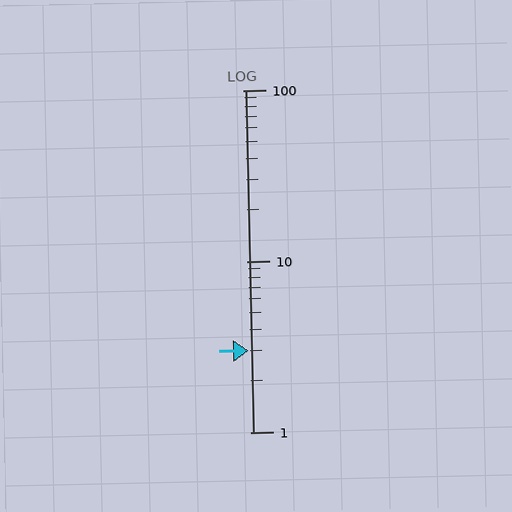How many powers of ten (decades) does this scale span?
The scale spans 2 decades, from 1 to 100.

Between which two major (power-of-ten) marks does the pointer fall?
The pointer is between 1 and 10.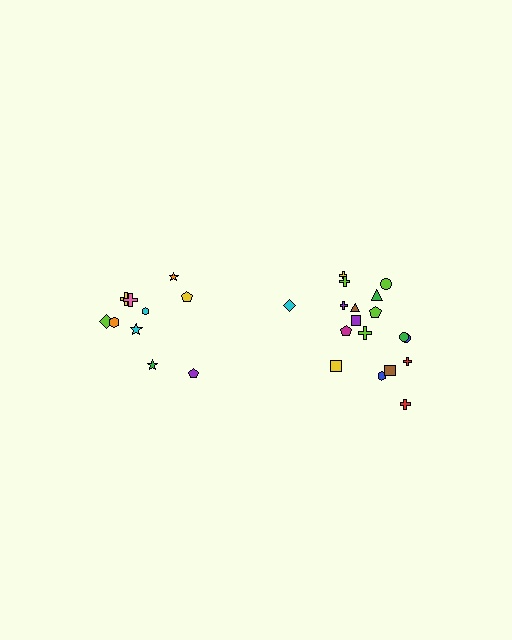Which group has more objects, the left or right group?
The right group.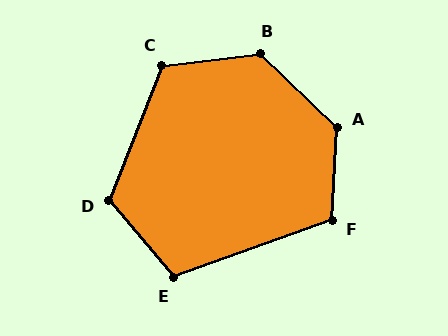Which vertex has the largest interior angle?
A, at approximately 131 degrees.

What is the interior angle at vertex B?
Approximately 129 degrees (obtuse).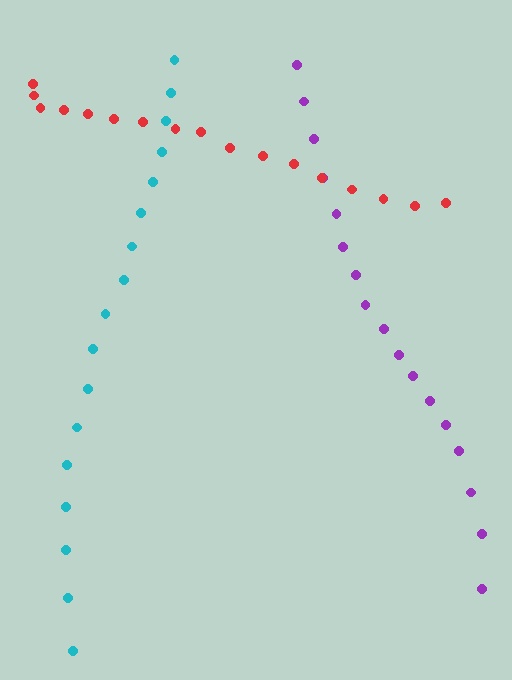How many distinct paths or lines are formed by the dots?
There are 3 distinct paths.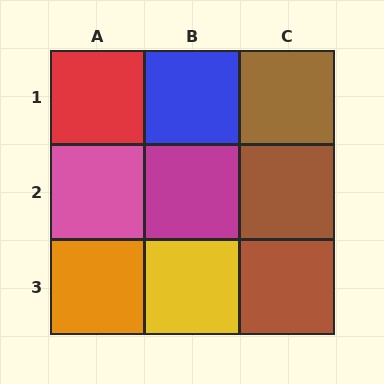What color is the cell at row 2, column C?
Brown.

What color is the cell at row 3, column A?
Orange.